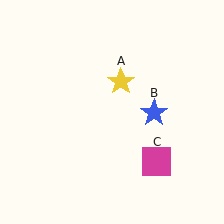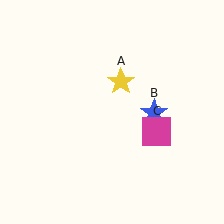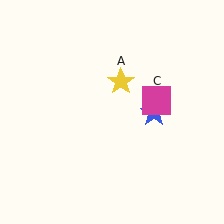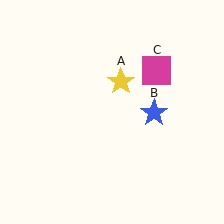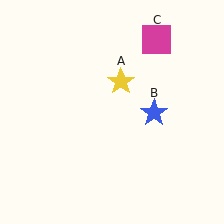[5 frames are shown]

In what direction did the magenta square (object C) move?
The magenta square (object C) moved up.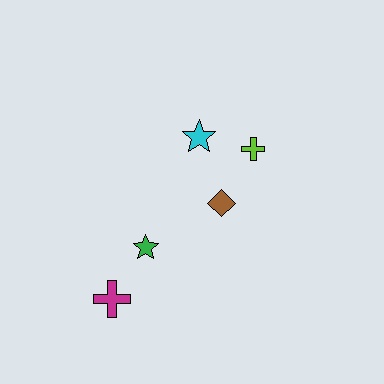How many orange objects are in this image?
There are no orange objects.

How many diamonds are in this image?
There is 1 diamond.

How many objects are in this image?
There are 5 objects.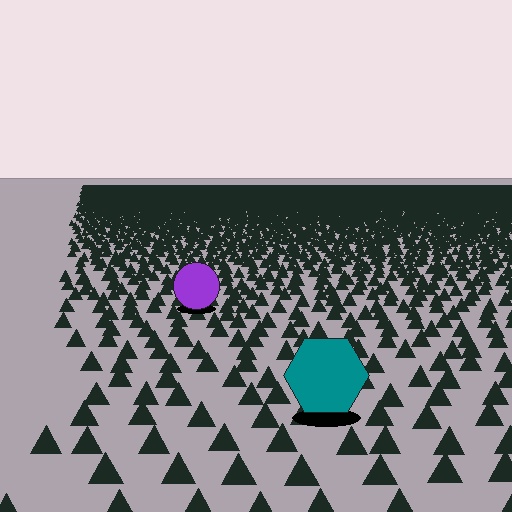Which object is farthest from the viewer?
The purple circle is farthest from the viewer. It appears smaller and the ground texture around it is denser.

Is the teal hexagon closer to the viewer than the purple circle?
Yes. The teal hexagon is closer — you can tell from the texture gradient: the ground texture is coarser near it.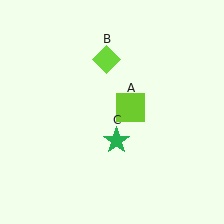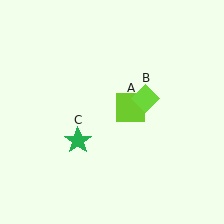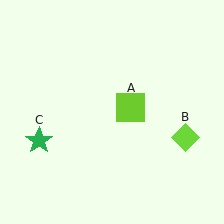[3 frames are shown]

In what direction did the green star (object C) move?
The green star (object C) moved left.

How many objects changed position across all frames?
2 objects changed position: lime diamond (object B), green star (object C).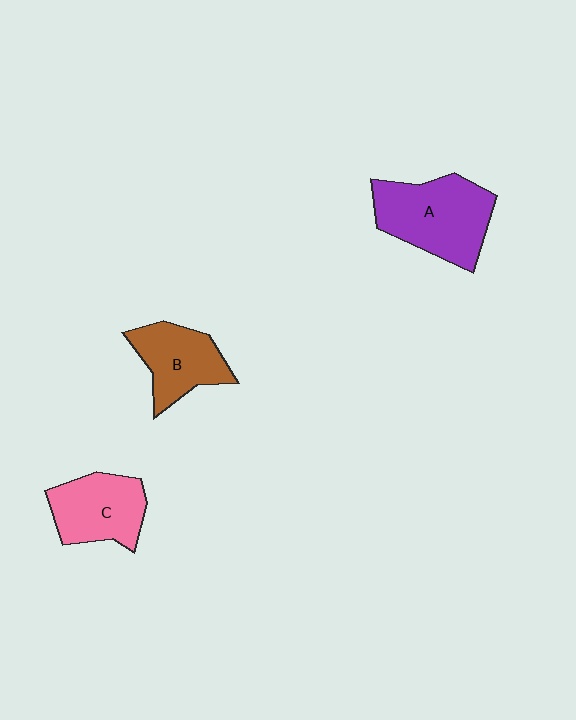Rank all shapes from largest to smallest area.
From largest to smallest: A (purple), C (pink), B (brown).